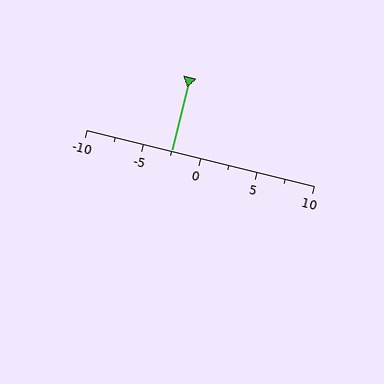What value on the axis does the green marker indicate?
The marker indicates approximately -2.5.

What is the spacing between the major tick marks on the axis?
The major ticks are spaced 5 apart.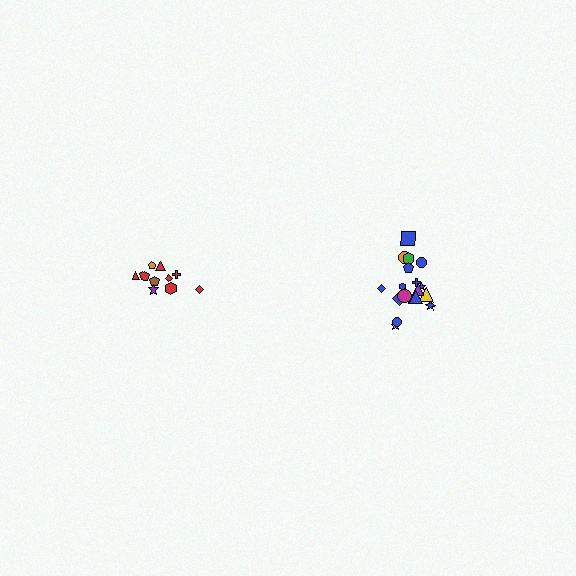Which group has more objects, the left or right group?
The right group.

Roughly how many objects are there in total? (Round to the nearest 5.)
Roughly 30 objects in total.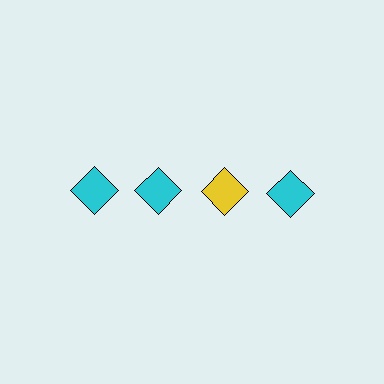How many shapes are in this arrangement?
There are 4 shapes arranged in a grid pattern.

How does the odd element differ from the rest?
It has a different color: yellow instead of cyan.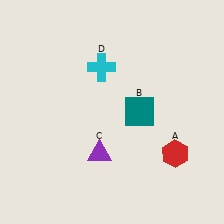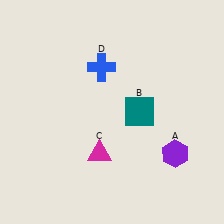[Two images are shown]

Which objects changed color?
A changed from red to purple. C changed from purple to magenta. D changed from cyan to blue.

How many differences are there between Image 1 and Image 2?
There are 3 differences between the two images.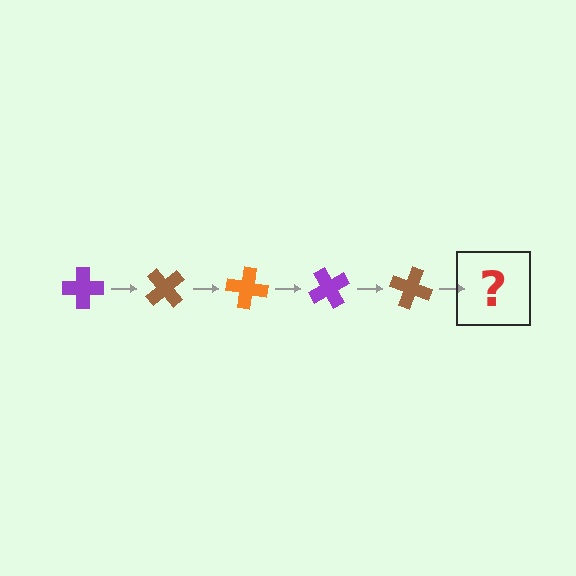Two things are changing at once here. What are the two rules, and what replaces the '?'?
The two rules are that it rotates 50 degrees each step and the color cycles through purple, brown, and orange. The '?' should be an orange cross, rotated 250 degrees from the start.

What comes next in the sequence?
The next element should be an orange cross, rotated 250 degrees from the start.